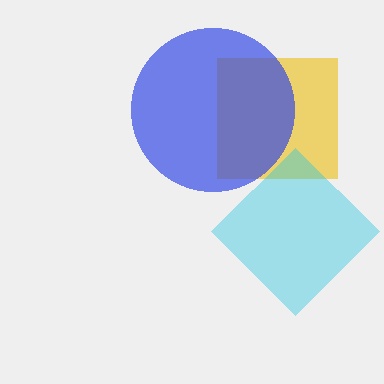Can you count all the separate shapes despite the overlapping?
Yes, there are 3 separate shapes.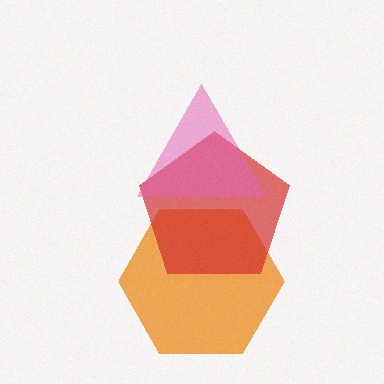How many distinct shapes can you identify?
There are 3 distinct shapes: an orange hexagon, a red pentagon, a pink triangle.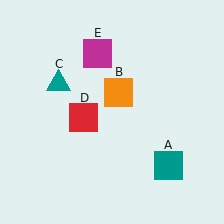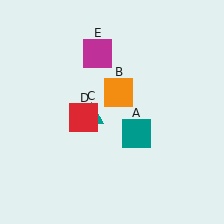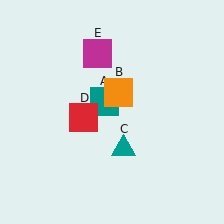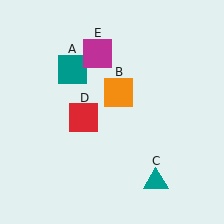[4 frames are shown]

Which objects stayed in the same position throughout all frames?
Orange square (object B) and red square (object D) and magenta square (object E) remained stationary.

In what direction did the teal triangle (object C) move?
The teal triangle (object C) moved down and to the right.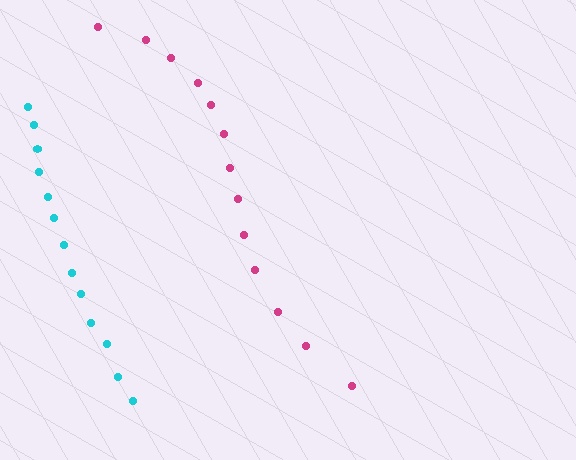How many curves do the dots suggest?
There are 2 distinct paths.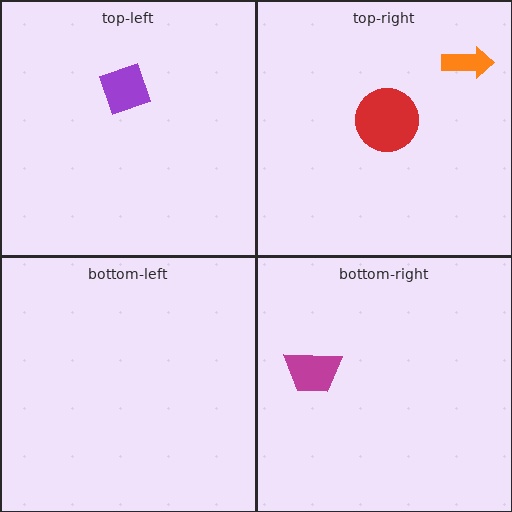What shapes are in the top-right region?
The orange arrow, the red circle.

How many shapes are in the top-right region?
2.